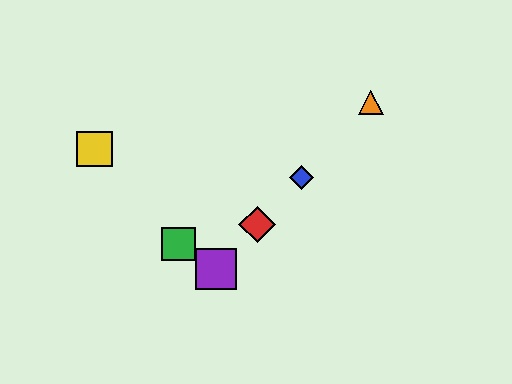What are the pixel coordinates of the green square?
The green square is at (179, 244).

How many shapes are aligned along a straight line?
4 shapes (the red diamond, the blue diamond, the purple square, the orange triangle) are aligned along a straight line.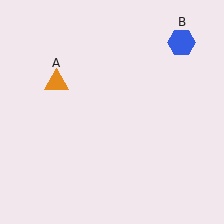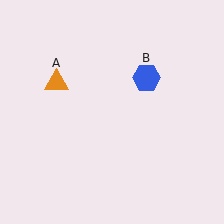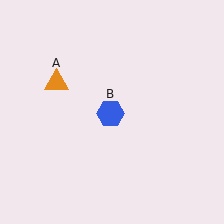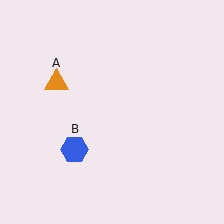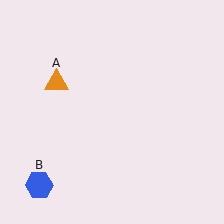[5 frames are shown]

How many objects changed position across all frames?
1 object changed position: blue hexagon (object B).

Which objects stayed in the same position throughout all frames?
Orange triangle (object A) remained stationary.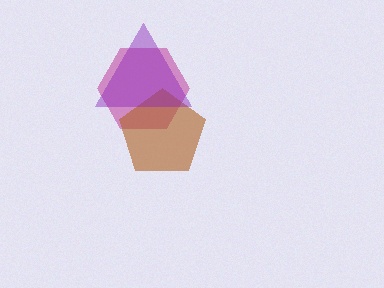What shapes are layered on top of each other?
The layered shapes are: a magenta hexagon, a brown pentagon, a purple triangle.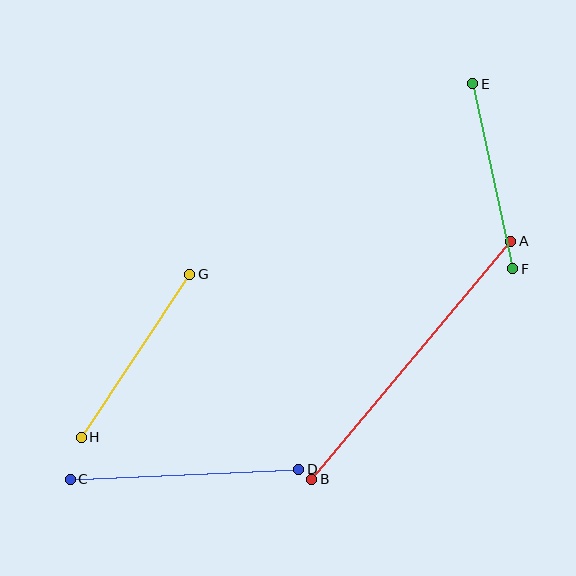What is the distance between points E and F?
The distance is approximately 189 pixels.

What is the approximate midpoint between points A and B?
The midpoint is at approximately (411, 360) pixels.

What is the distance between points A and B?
The distance is approximately 310 pixels.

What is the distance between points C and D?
The distance is approximately 229 pixels.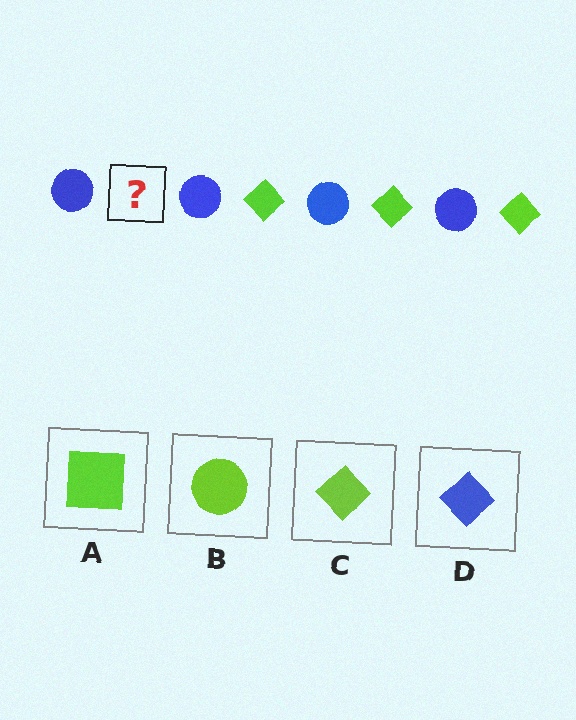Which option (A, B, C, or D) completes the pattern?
C.